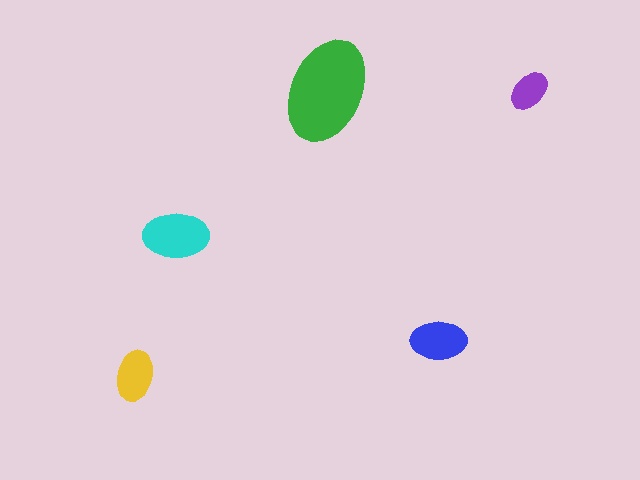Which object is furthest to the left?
The yellow ellipse is leftmost.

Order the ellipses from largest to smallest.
the green one, the cyan one, the blue one, the yellow one, the purple one.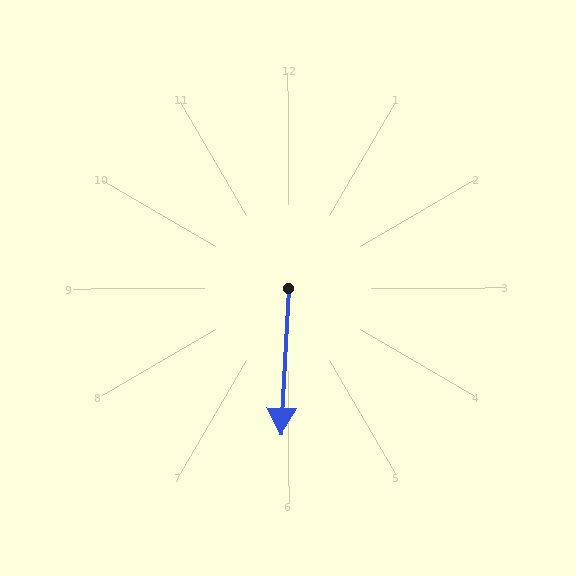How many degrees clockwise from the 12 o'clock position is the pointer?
Approximately 183 degrees.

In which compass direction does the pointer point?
South.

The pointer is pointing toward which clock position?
Roughly 6 o'clock.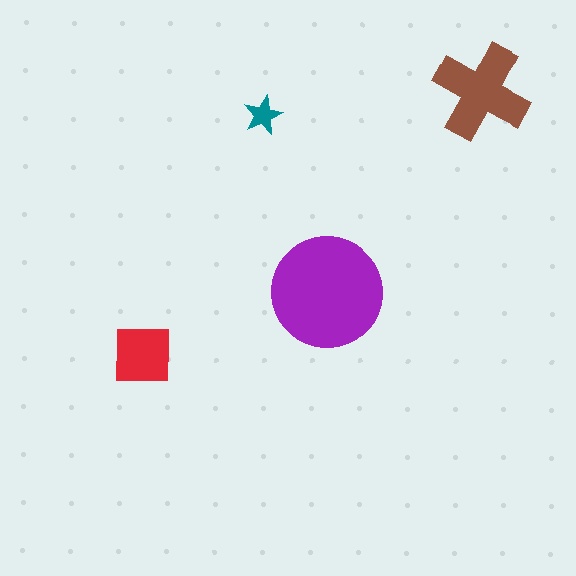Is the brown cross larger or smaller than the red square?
Larger.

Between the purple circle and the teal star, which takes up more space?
The purple circle.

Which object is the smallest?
The teal star.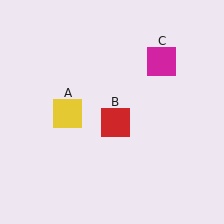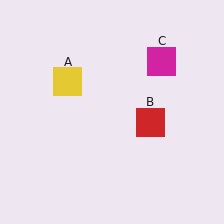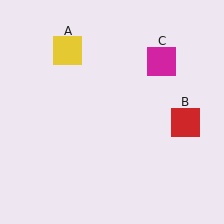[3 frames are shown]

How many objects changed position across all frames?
2 objects changed position: yellow square (object A), red square (object B).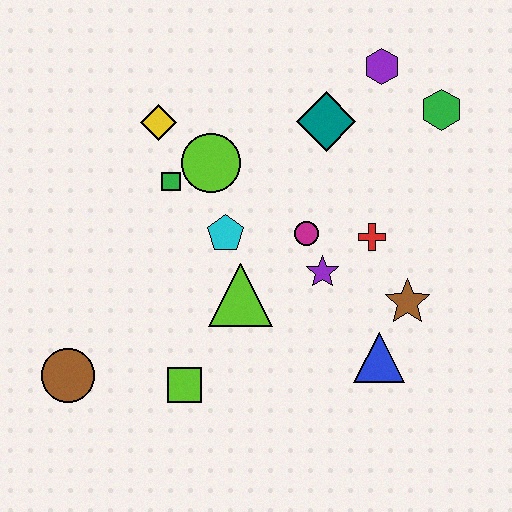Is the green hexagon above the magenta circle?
Yes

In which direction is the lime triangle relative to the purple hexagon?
The lime triangle is below the purple hexagon.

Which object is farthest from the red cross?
The brown circle is farthest from the red cross.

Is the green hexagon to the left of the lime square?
No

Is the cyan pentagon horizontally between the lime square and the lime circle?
No